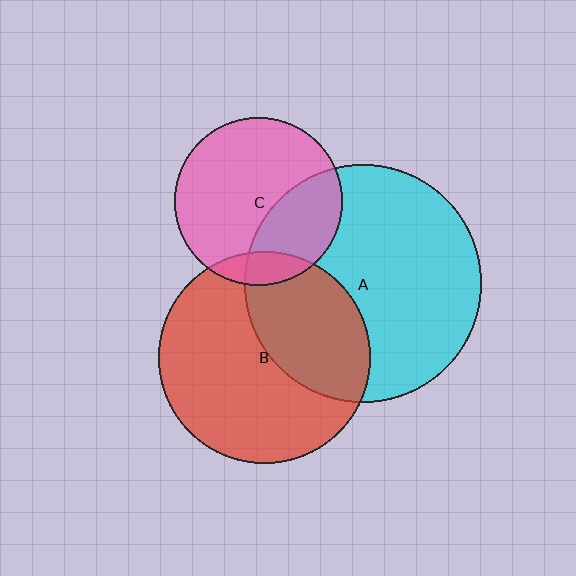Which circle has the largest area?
Circle A (cyan).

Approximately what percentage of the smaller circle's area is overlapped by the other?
Approximately 10%.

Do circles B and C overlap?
Yes.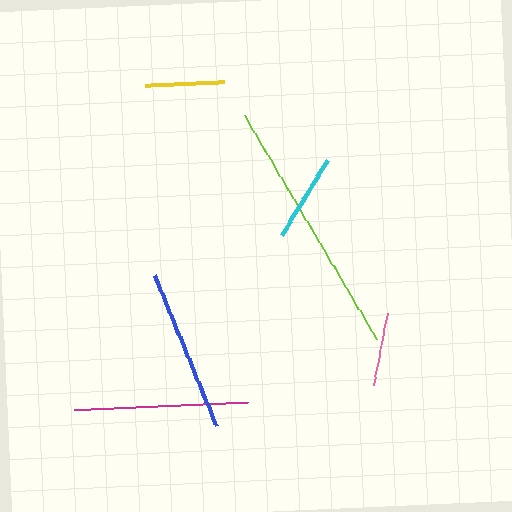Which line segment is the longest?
The lime line is the longest at approximately 259 pixels.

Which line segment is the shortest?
The pink line is the shortest at approximately 72 pixels.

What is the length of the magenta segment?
The magenta segment is approximately 174 pixels long.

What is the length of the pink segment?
The pink segment is approximately 72 pixels long.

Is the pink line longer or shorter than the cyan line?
The cyan line is longer than the pink line.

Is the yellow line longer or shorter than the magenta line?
The magenta line is longer than the yellow line.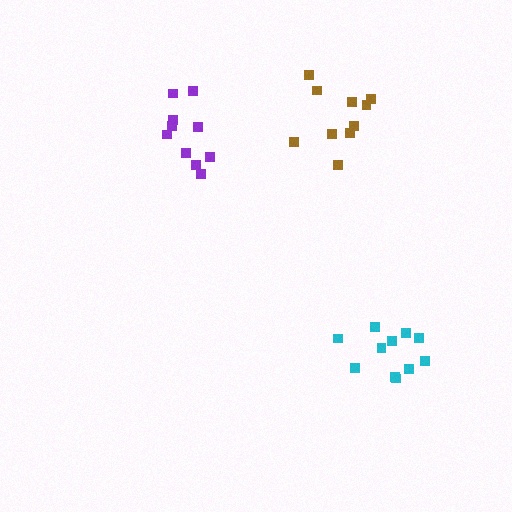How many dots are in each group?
Group 1: 11 dots, Group 2: 11 dots, Group 3: 10 dots (32 total).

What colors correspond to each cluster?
The clusters are colored: cyan, brown, purple.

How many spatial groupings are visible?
There are 3 spatial groupings.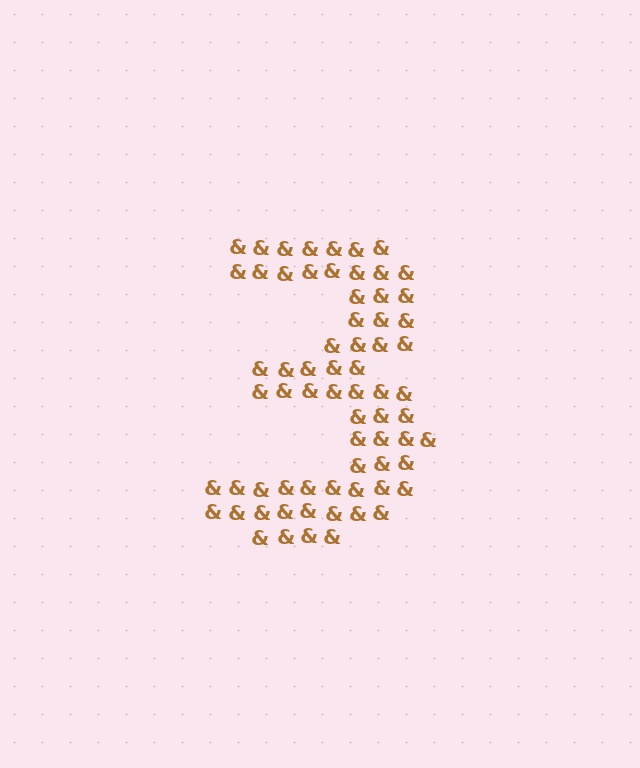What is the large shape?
The large shape is the digit 3.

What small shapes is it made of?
It is made of small ampersands.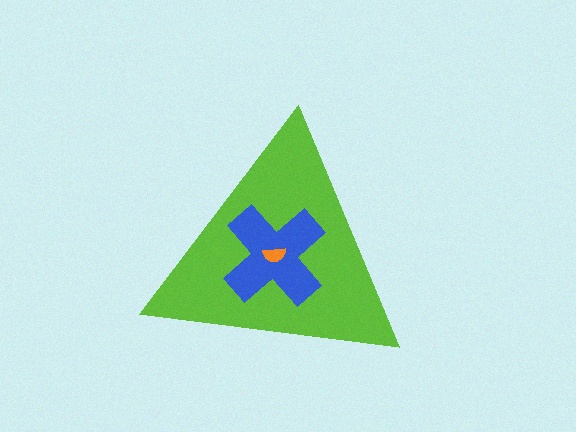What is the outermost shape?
The lime triangle.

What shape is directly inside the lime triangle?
The blue cross.